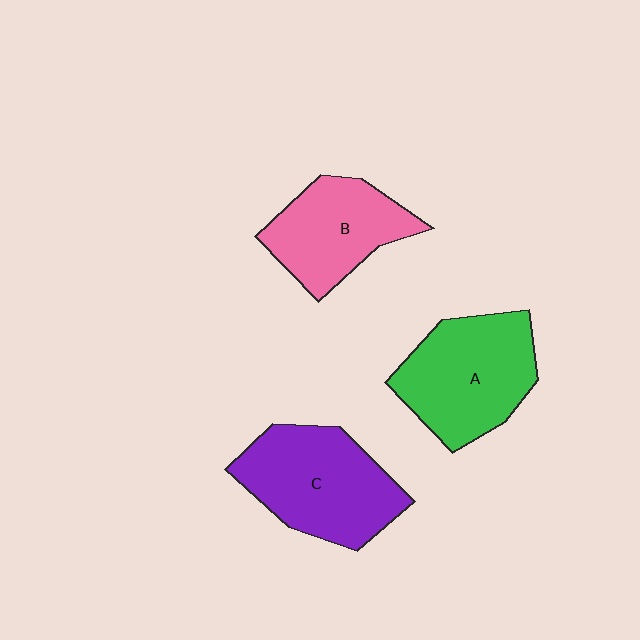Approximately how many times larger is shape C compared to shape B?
Approximately 1.3 times.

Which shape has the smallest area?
Shape B (pink).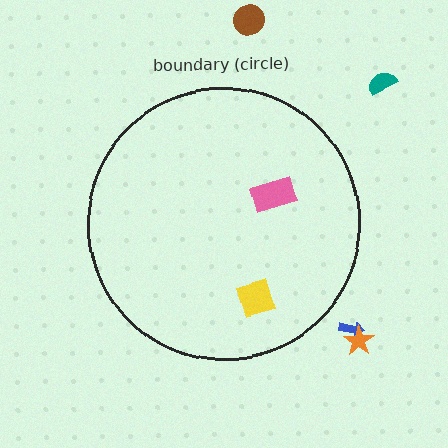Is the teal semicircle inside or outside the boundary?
Outside.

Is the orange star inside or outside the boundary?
Outside.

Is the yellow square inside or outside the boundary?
Inside.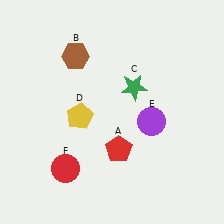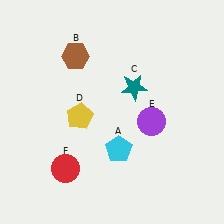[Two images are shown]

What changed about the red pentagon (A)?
In Image 1, A is red. In Image 2, it changed to cyan.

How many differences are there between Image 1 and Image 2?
There are 2 differences between the two images.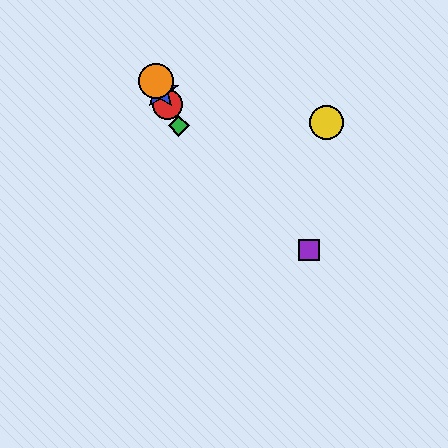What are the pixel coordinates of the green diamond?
The green diamond is at (179, 126).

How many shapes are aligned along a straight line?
4 shapes (the red circle, the blue star, the green diamond, the orange circle) are aligned along a straight line.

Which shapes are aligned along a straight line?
The red circle, the blue star, the green diamond, the orange circle are aligned along a straight line.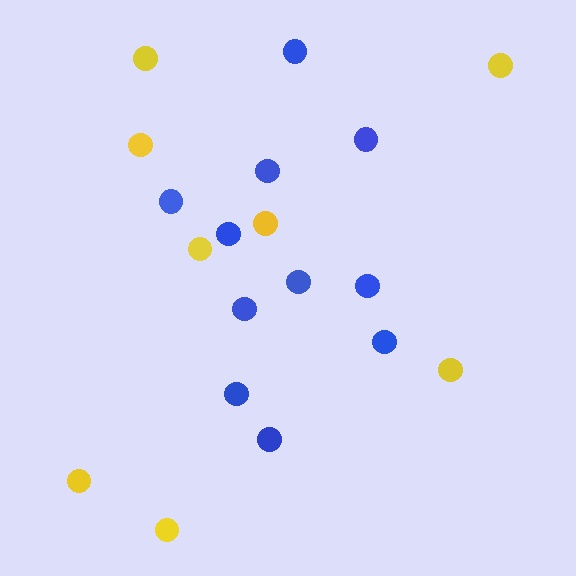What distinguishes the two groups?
There are 2 groups: one group of blue circles (11) and one group of yellow circles (8).